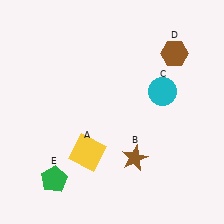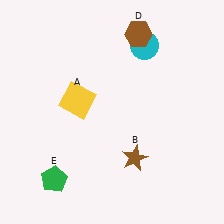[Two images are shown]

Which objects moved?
The objects that moved are: the yellow square (A), the cyan circle (C), the brown hexagon (D).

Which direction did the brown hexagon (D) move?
The brown hexagon (D) moved left.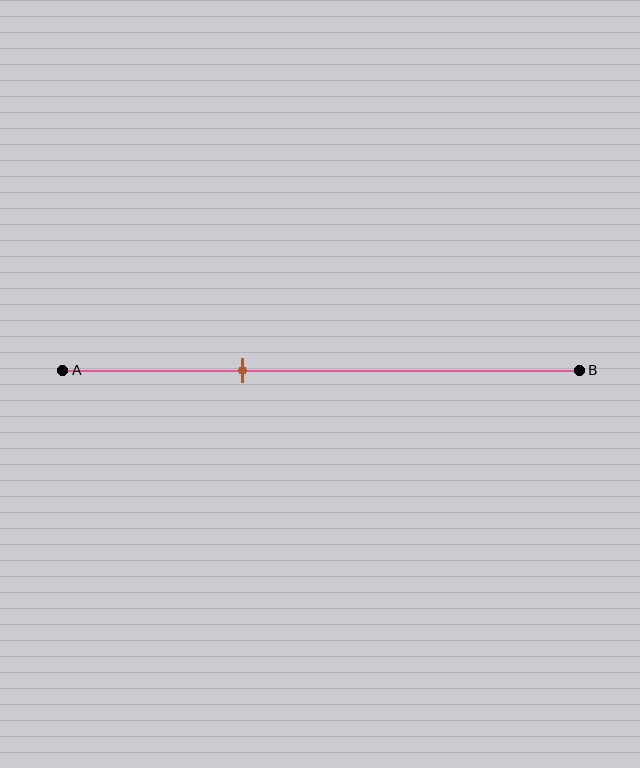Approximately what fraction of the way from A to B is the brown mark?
The brown mark is approximately 35% of the way from A to B.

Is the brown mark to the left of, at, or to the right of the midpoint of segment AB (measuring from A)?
The brown mark is to the left of the midpoint of segment AB.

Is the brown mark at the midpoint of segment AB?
No, the mark is at about 35% from A, not at the 50% midpoint.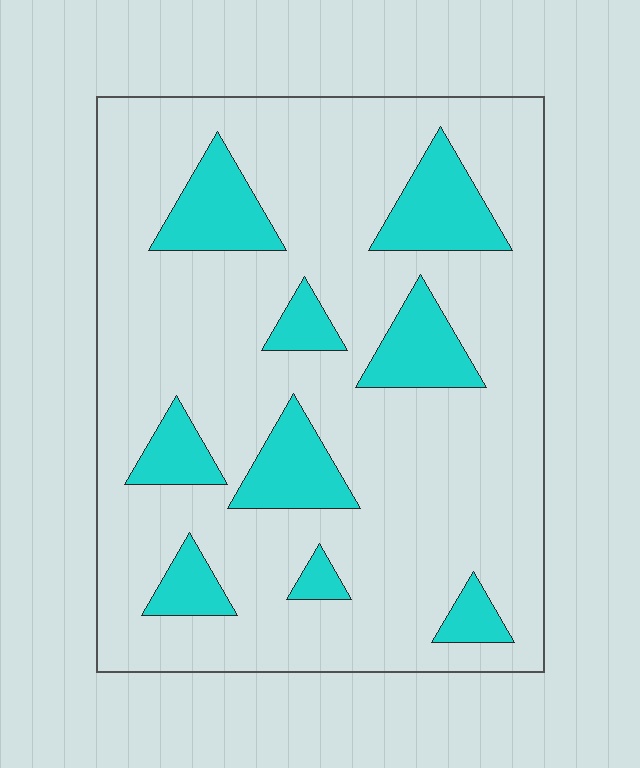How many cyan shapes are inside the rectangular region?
9.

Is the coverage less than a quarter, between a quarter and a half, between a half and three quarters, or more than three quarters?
Less than a quarter.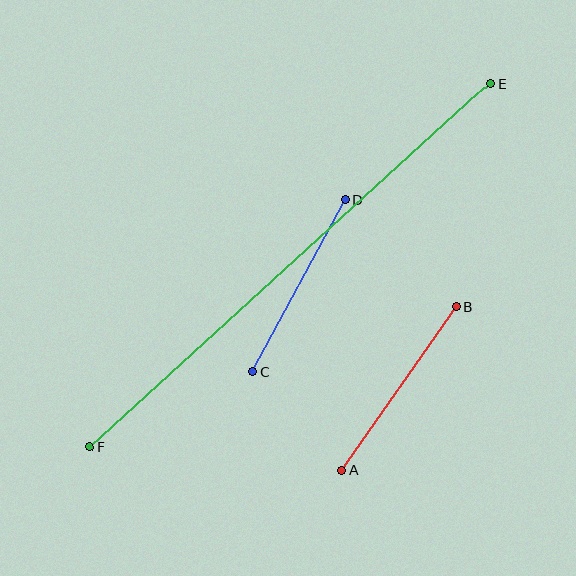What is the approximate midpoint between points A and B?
The midpoint is at approximately (399, 389) pixels.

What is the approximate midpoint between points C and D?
The midpoint is at approximately (299, 286) pixels.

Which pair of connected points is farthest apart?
Points E and F are farthest apart.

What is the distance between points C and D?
The distance is approximately 195 pixels.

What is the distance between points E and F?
The distance is approximately 541 pixels.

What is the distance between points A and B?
The distance is approximately 200 pixels.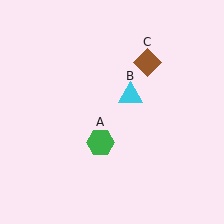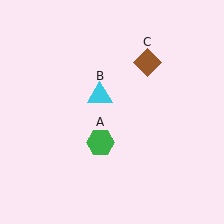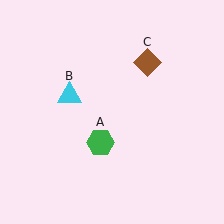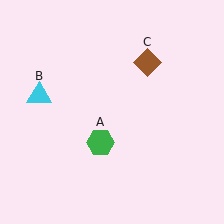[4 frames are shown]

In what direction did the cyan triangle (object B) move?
The cyan triangle (object B) moved left.